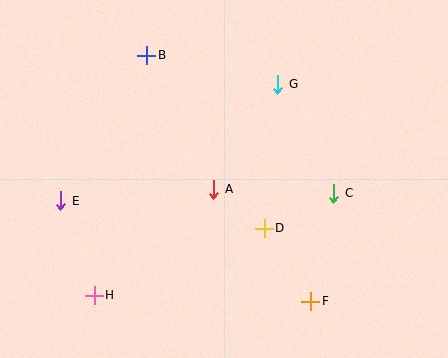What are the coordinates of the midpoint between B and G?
The midpoint between B and G is at (212, 70).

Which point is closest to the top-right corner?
Point G is closest to the top-right corner.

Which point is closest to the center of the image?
Point A at (214, 189) is closest to the center.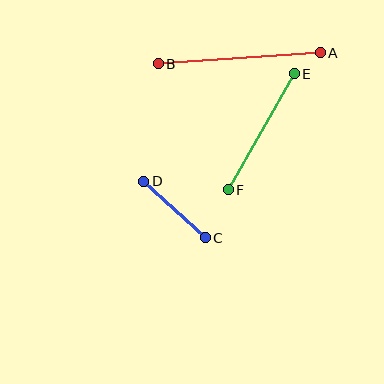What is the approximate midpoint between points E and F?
The midpoint is at approximately (261, 132) pixels.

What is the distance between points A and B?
The distance is approximately 162 pixels.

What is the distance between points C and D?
The distance is approximately 83 pixels.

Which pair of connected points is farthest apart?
Points A and B are farthest apart.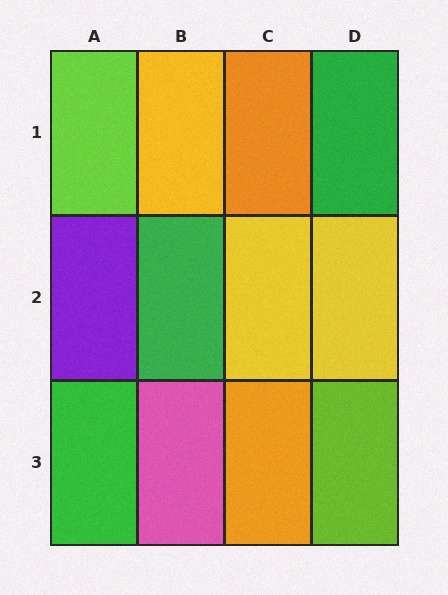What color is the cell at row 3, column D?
Lime.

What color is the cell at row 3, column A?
Green.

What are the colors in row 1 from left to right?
Lime, yellow, orange, green.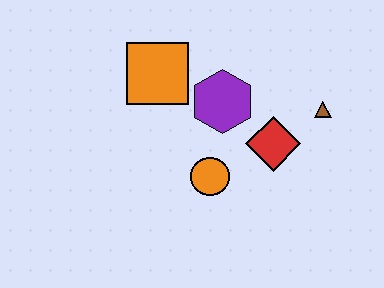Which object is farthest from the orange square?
The brown triangle is farthest from the orange square.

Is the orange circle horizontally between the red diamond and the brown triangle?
No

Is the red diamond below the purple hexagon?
Yes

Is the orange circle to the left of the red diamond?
Yes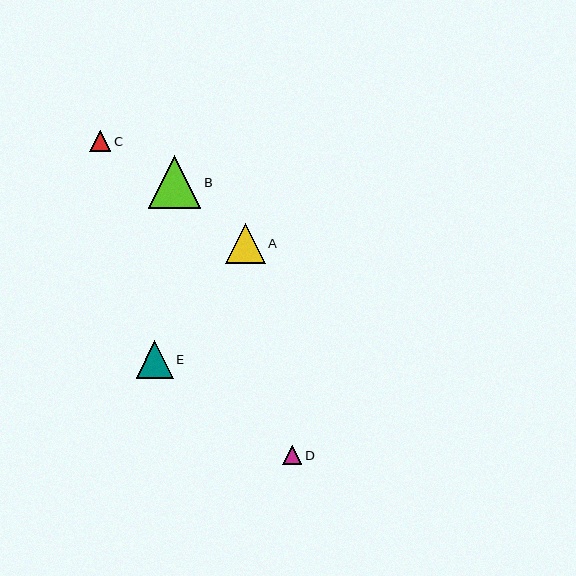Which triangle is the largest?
Triangle B is the largest with a size of approximately 53 pixels.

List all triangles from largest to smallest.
From largest to smallest: B, A, E, C, D.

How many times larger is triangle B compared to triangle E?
Triangle B is approximately 1.4 times the size of triangle E.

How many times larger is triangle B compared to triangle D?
Triangle B is approximately 2.7 times the size of triangle D.